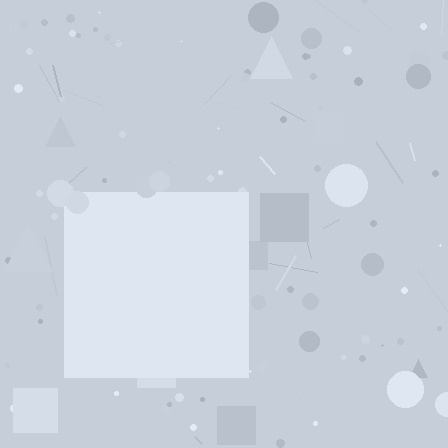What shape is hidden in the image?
A square is hidden in the image.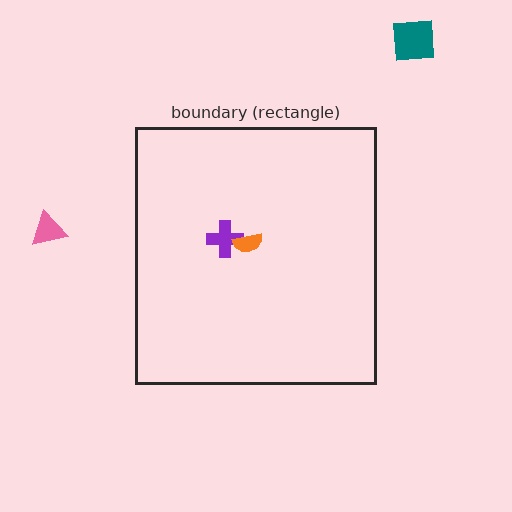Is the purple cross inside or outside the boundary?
Inside.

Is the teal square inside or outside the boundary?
Outside.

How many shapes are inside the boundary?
2 inside, 2 outside.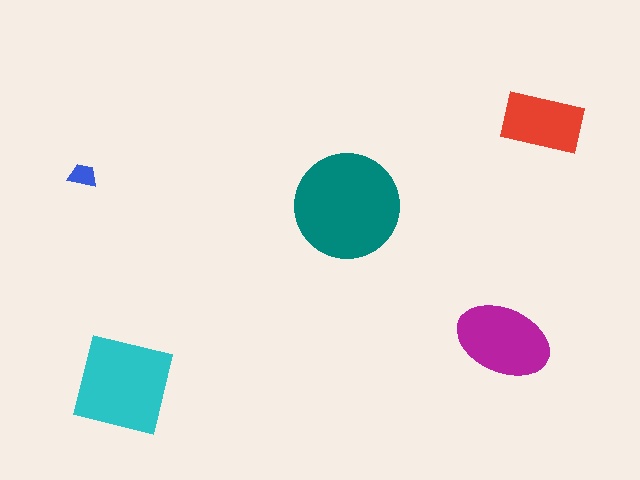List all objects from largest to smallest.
The teal circle, the cyan square, the magenta ellipse, the red rectangle, the blue trapezoid.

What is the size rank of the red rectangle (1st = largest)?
4th.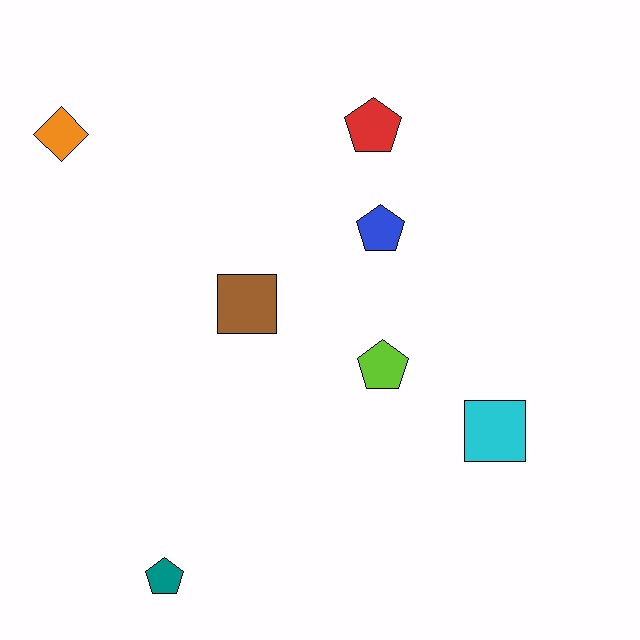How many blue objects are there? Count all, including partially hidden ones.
There is 1 blue object.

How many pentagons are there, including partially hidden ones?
There are 4 pentagons.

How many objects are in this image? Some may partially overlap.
There are 7 objects.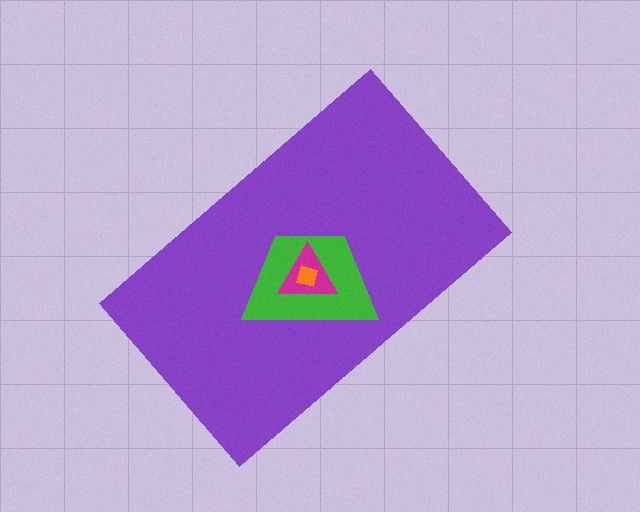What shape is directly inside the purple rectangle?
The green trapezoid.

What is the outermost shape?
The purple rectangle.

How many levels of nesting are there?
4.